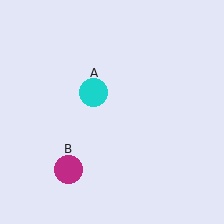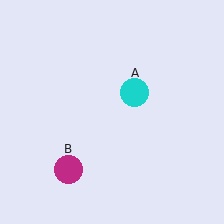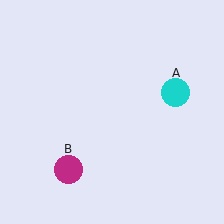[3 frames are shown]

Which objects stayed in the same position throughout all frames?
Magenta circle (object B) remained stationary.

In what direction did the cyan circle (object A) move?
The cyan circle (object A) moved right.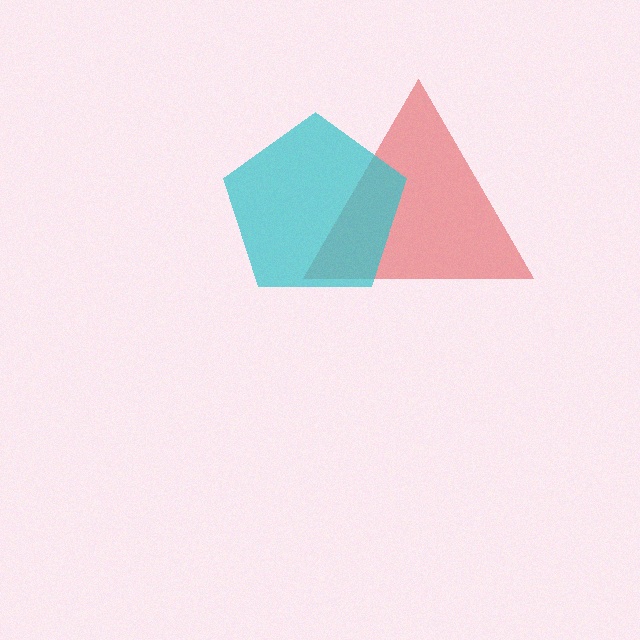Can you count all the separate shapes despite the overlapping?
Yes, there are 2 separate shapes.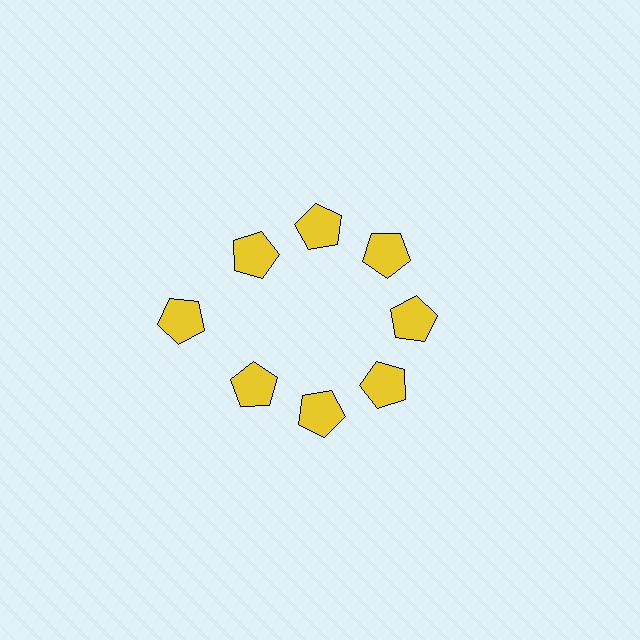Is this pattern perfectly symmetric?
No. The 8 yellow pentagons are arranged in a ring, but one element near the 9 o'clock position is pushed outward from the center, breaking the 8-fold rotational symmetry.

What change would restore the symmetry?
The symmetry would be restored by moving it inward, back onto the ring so that all 8 pentagons sit at equal angles and equal distance from the center.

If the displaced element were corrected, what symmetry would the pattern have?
It would have 8-fold rotational symmetry — the pattern would map onto itself every 45 degrees.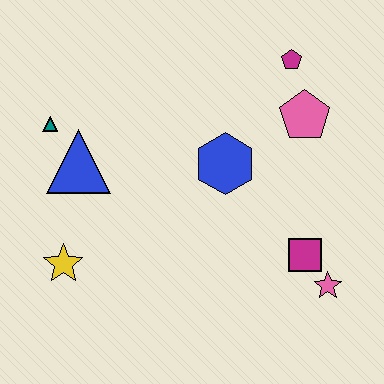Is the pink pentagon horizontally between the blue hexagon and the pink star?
Yes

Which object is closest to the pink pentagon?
The magenta pentagon is closest to the pink pentagon.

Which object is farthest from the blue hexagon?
The yellow star is farthest from the blue hexagon.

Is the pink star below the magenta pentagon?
Yes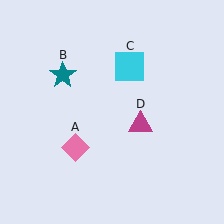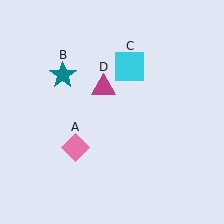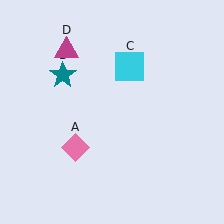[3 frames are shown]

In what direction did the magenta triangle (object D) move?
The magenta triangle (object D) moved up and to the left.